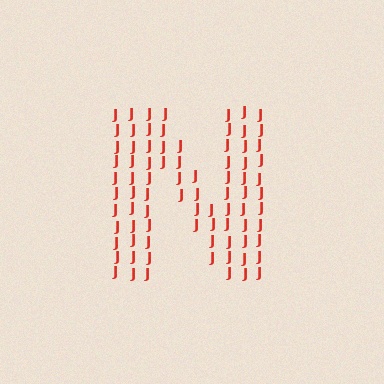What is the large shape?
The large shape is the letter N.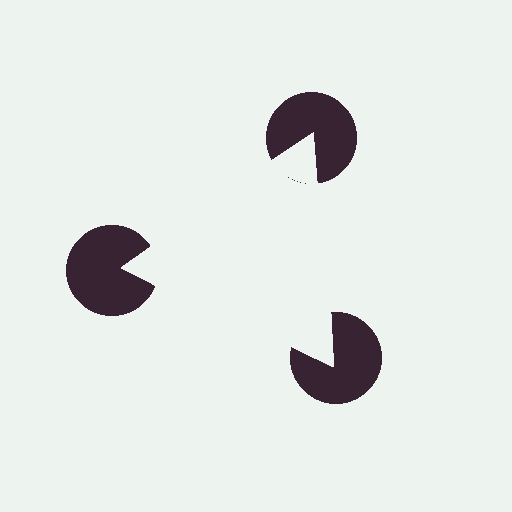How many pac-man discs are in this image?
There are 3 — one at each vertex of the illusory triangle.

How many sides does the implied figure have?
3 sides.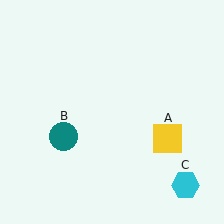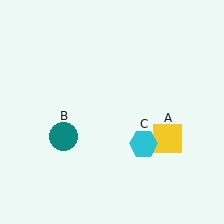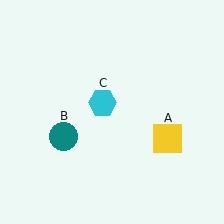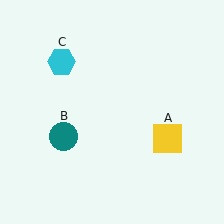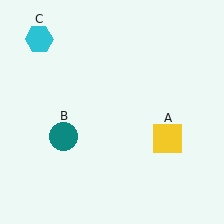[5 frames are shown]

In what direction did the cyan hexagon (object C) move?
The cyan hexagon (object C) moved up and to the left.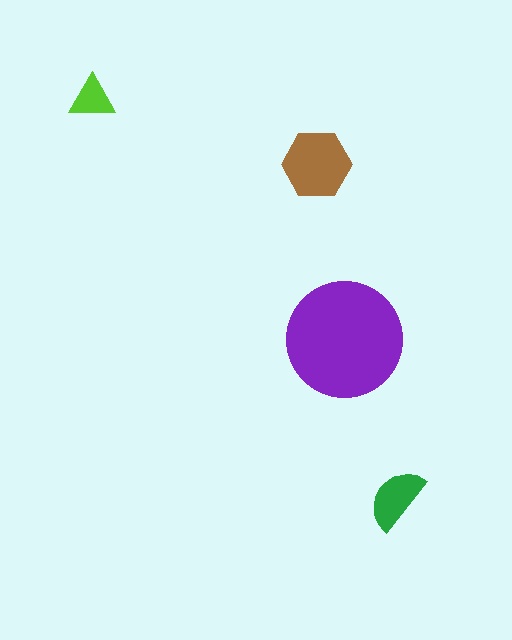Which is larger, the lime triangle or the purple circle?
The purple circle.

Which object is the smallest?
The lime triangle.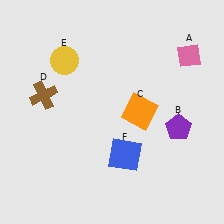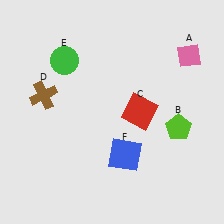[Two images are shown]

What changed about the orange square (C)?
In Image 1, C is orange. In Image 2, it changed to red.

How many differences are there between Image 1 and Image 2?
There are 3 differences between the two images.